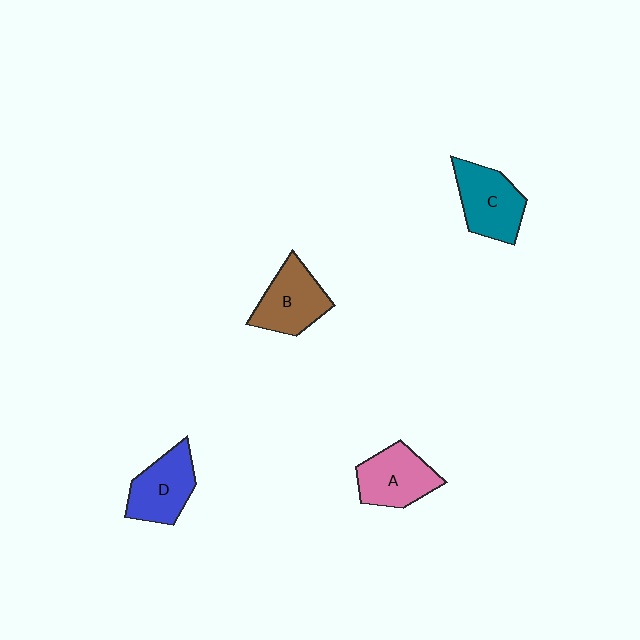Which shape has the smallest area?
Shape D (blue).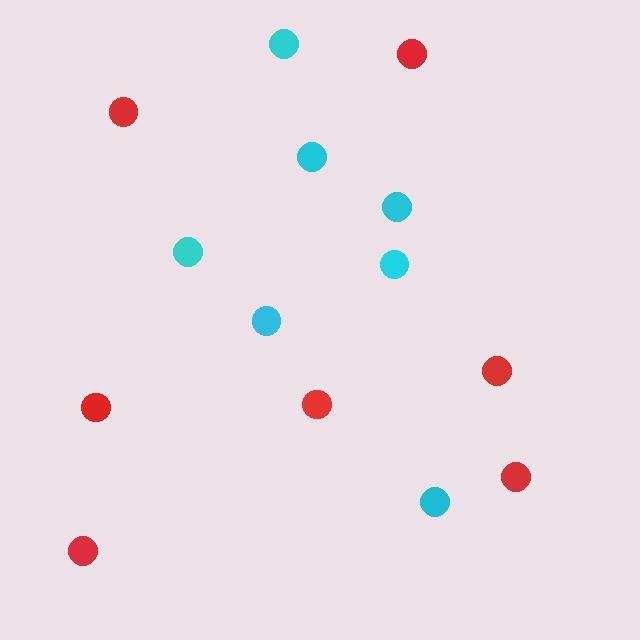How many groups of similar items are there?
There are 2 groups: one group of red circles (7) and one group of cyan circles (7).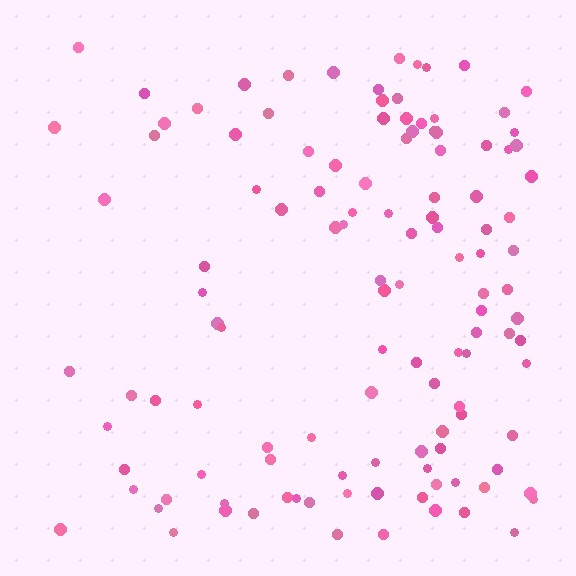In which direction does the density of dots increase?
From left to right, with the right side densest.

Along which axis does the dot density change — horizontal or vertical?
Horizontal.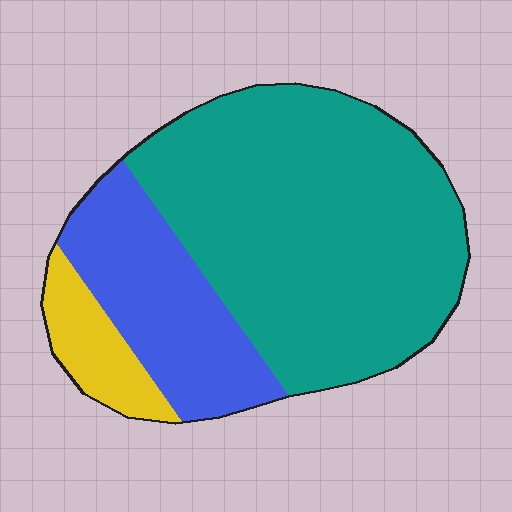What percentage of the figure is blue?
Blue takes up about one quarter (1/4) of the figure.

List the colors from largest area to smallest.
From largest to smallest: teal, blue, yellow.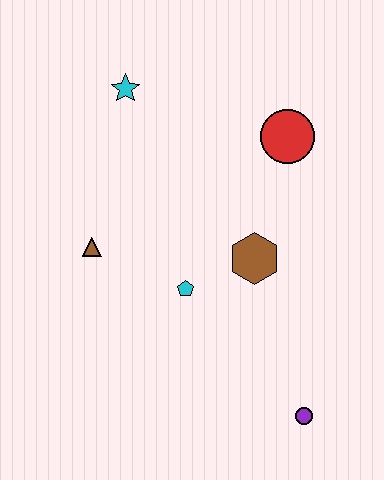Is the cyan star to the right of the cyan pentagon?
No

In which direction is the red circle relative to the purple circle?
The red circle is above the purple circle.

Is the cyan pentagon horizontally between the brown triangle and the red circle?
Yes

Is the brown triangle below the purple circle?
No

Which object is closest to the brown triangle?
The cyan pentagon is closest to the brown triangle.